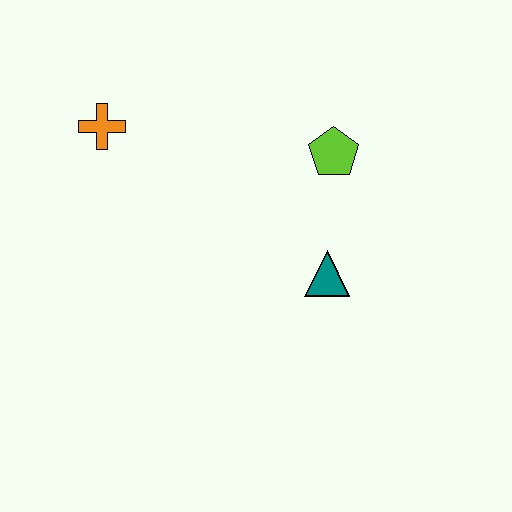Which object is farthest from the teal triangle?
The orange cross is farthest from the teal triangle.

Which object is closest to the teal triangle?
The lime pentagon is closest to the teal triangle.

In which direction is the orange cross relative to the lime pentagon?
The orange cross is to the left of the lime pentagon.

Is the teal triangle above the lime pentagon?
No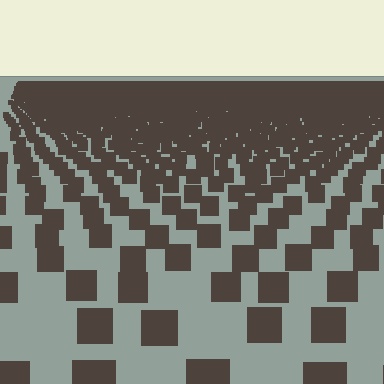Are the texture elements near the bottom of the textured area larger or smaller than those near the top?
Larger. Near the bottom, elements are closer to the viewer and appear at a bigger on-screen size.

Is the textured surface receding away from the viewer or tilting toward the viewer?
The surface is receding away from the viewer. Texture elements get smaller and denser toward the top.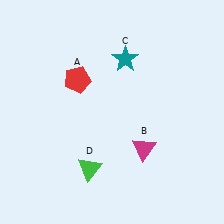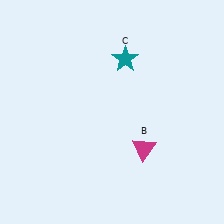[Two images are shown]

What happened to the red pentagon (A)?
The red pentagon (A) was removed in Image 2. It was in the top-left area of Image 1.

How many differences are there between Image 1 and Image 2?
There are 2 differences between the two images.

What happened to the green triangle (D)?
The green triangle (D) was removed in Image 2. It was in the bottom-left area of Image 1.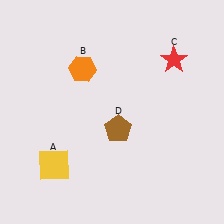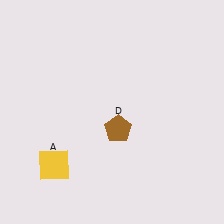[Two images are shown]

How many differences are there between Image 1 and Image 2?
There are 2 differences between the two images.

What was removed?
The red star (C), the orange hexagon (B) were removed in Image 2.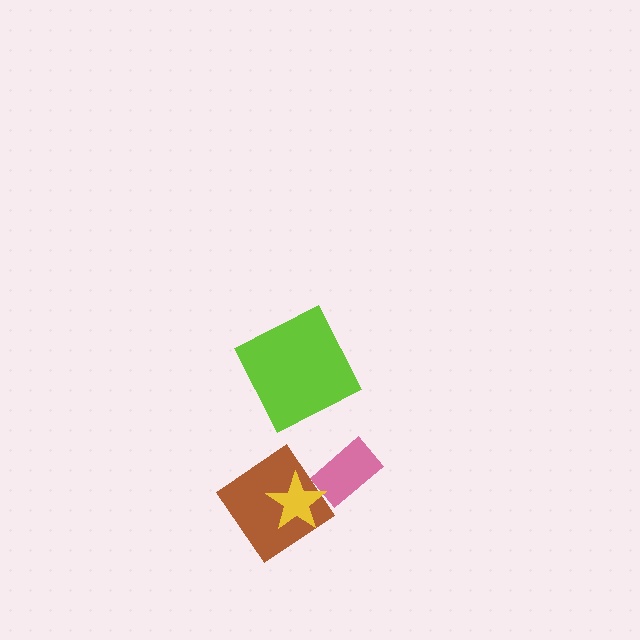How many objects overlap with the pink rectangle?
0 objects overlap with the pink rectangle.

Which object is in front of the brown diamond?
The yellow star is in front of the brown diamond.